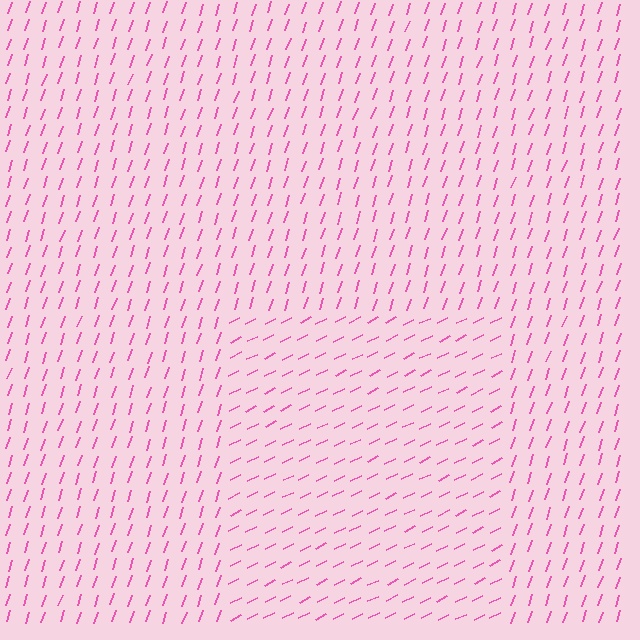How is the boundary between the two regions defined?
The boundary is defined purely by a change in line orientation (approximately 45 degrees difference). All lines are the same color and thickness.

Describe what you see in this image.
The image is filled with small pink line segments. A rectangle region in the image has lines oriented differently from the surrounding lines, creating a visible texture boundary.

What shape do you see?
I see a rectangle.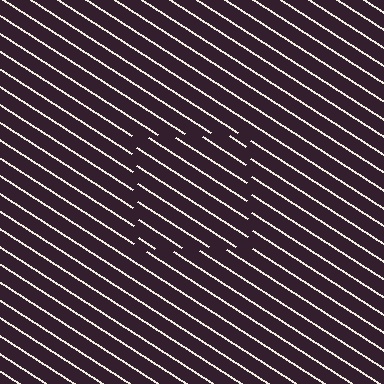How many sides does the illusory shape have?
4 sides — the line-ends trace a square.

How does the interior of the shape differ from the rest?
The interior of the shape contains the same grating, shifted by half a period — the contour is defined by the phase discontinuity where line-ends from the inner and outer gratings abut.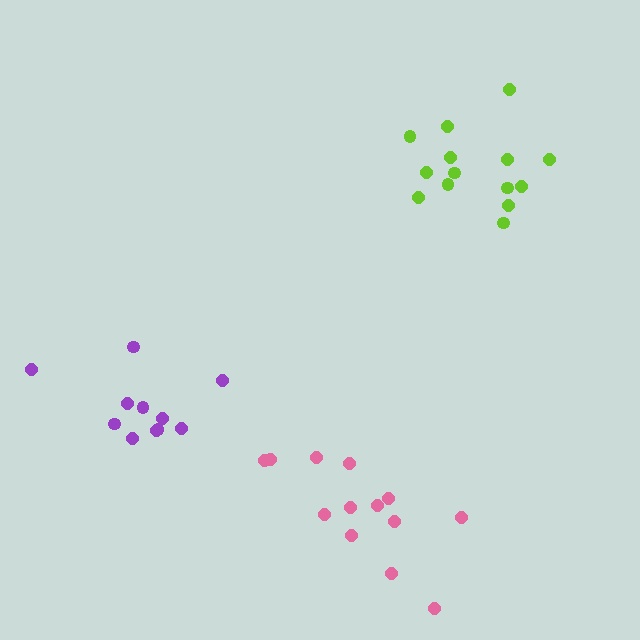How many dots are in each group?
Group 1: 11 dots, Group 2: 13 dots, Group 3: 14 dots (38 total).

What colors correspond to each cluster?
The clusters are colored: purple, pink, lime.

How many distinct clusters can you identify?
There are 3 distinct clusters.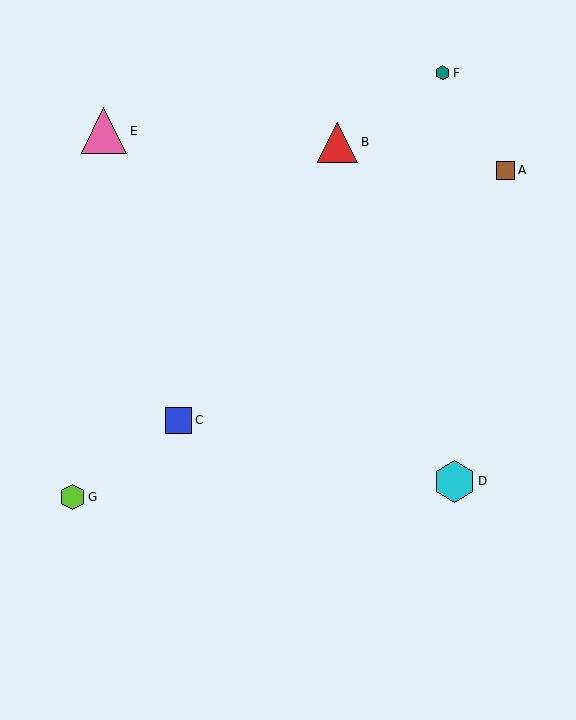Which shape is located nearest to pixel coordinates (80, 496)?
The lime hexagon (labeled G) at (72, 497) is nearest to that location.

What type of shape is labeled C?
Shape C is a blue square.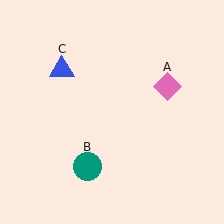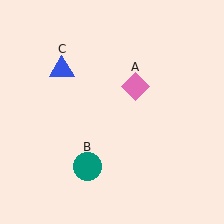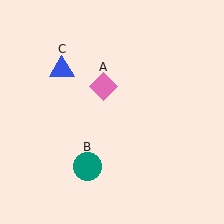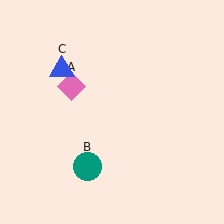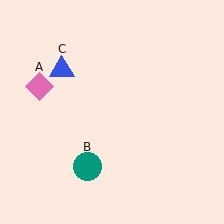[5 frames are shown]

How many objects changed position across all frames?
1 object changed position: pink diamond (object A).